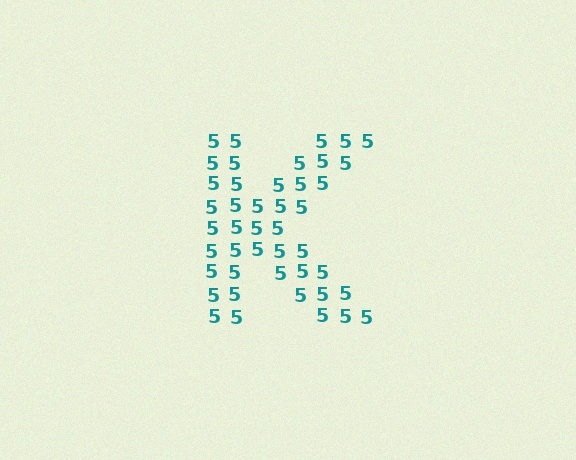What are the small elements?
The small elements are digit 5's.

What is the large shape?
The large shape is the letter K.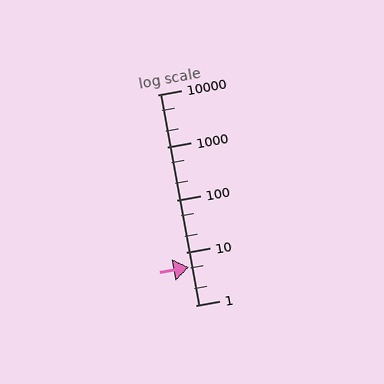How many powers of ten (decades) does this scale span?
The scale spans 4 decades, from 1 to 10000.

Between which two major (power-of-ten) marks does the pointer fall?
The pointer is between 1 and 10.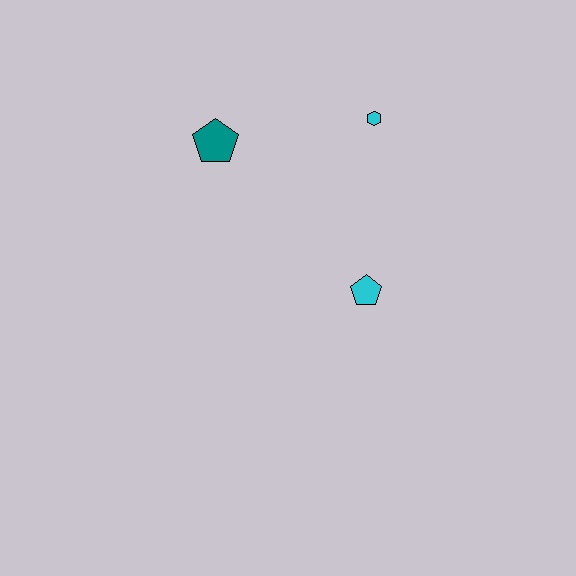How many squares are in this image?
There are no squares.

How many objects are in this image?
There are 3 objects.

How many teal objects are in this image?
There is 1 teal object.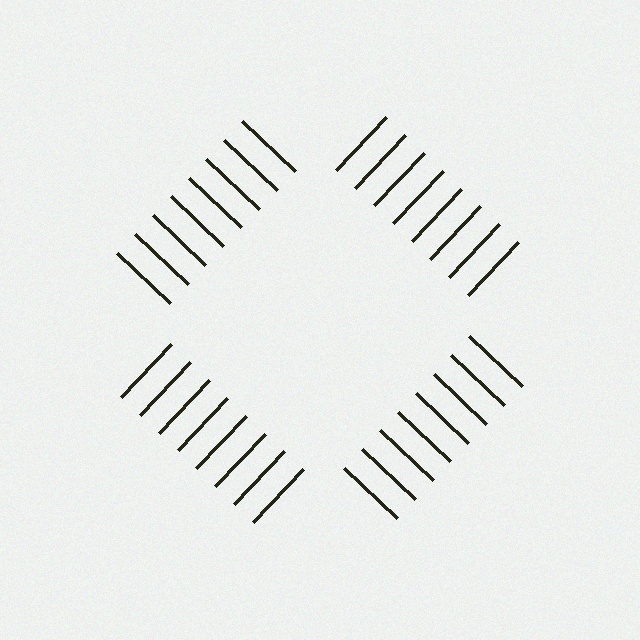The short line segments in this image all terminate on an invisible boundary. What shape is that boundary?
An illusory square — the line segments terminate on its edges but no continuous stroke is drawn.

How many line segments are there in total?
32 — 8 along each of the 4 edges.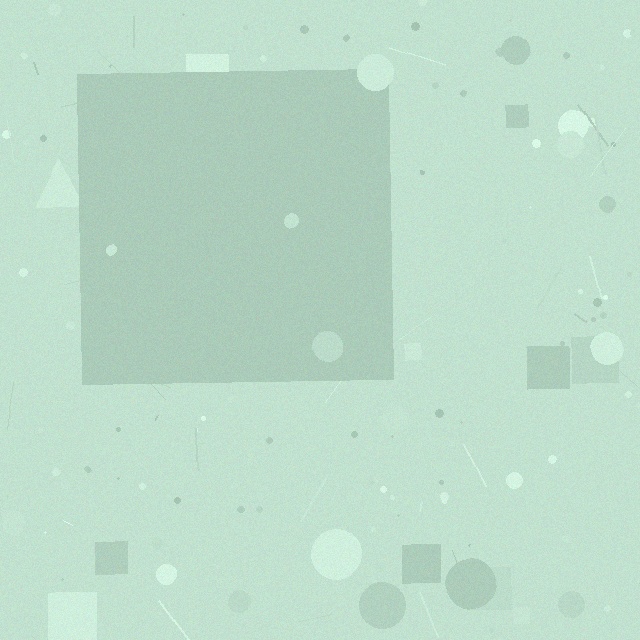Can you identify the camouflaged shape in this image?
The camouflaged shape is a square.